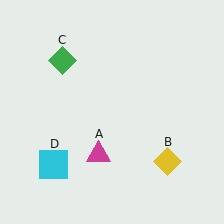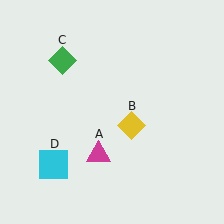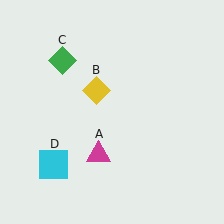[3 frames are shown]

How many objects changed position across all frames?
1 object changed position: yellow diamond (object B).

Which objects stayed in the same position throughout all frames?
Magenta triangle (object A) and green diamond (object C) and cyan square (object D) remained stationary.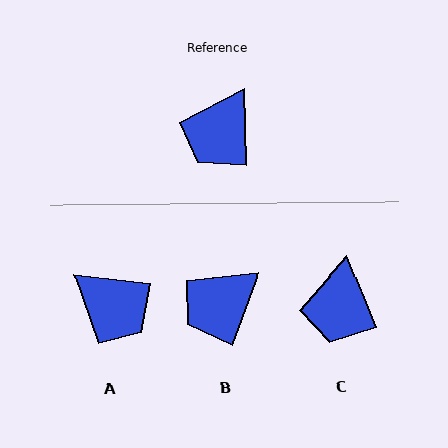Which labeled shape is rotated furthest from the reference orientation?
A, about 82 degrees away.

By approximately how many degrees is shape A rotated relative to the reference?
Approximately 82 degrees counter-clockwise.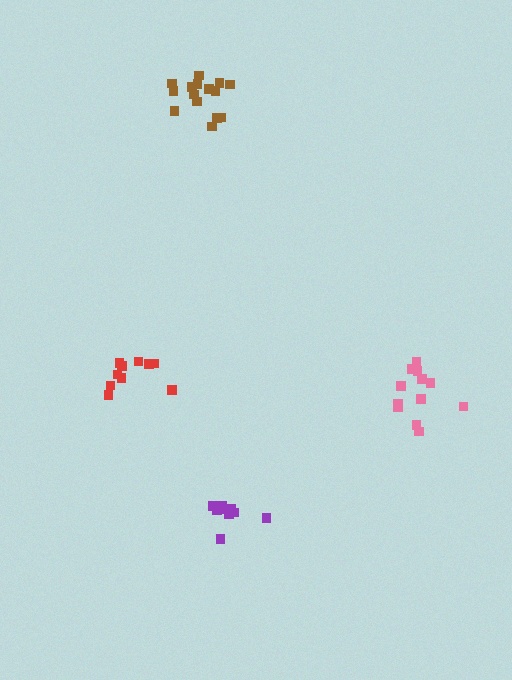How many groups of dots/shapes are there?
There are 4 groups.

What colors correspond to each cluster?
The clusters are colored: red, pink, purple, brown.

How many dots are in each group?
Group 1: 10 dots, Group 2: 12 dots, Group 3: 9 dots, Group 4: 15 dots (46 total).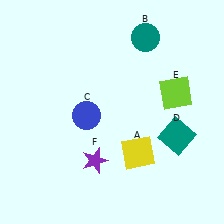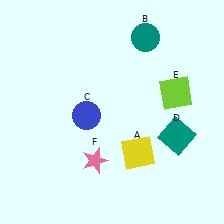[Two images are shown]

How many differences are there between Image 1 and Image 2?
There is 1 difference between the two images.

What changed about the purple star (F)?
In Image 1, F is purple. In Image 2, it changed to pink.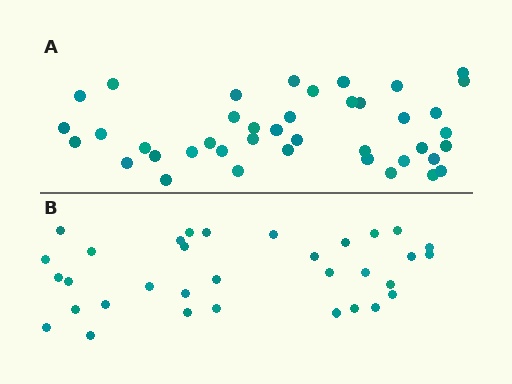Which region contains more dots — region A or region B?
Region A (the top region) has more dots.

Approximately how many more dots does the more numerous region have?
Region A has roughly 8 or so more dots than region B.